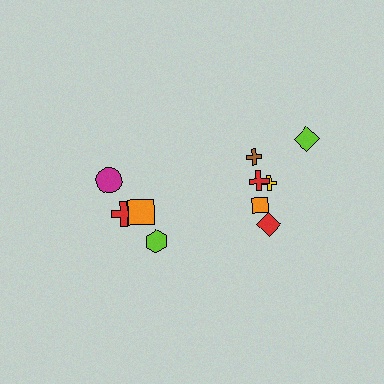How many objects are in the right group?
There are 6 objects.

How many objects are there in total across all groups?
There are 10 objects.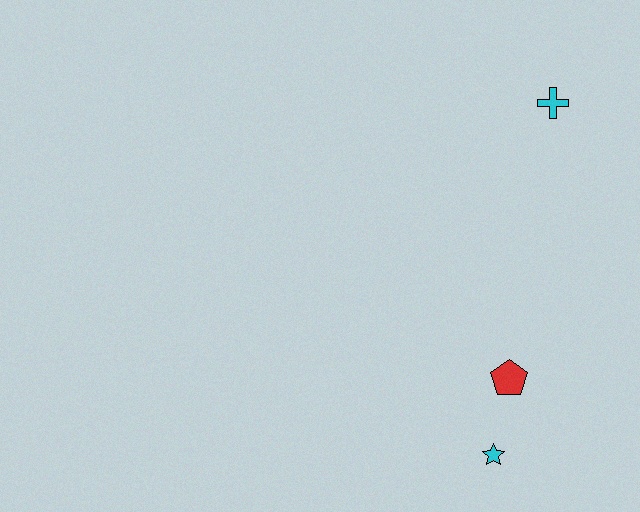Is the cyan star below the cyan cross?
Yes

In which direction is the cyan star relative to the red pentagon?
The cyan star is below the red pentagon.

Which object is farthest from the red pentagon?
The cyan cross is farthest from the red pentagon.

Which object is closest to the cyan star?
The red pentagon is closest to the cyan star.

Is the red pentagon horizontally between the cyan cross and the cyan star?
Yes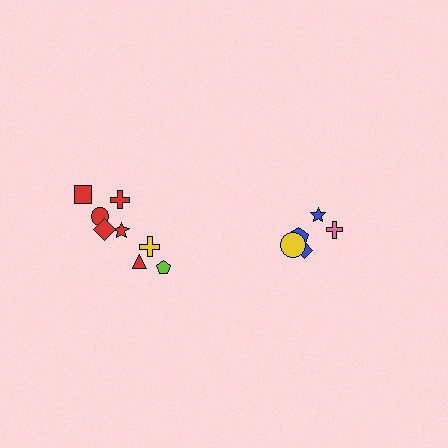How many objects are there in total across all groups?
There are 13 objects.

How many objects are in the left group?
There are 8 objects.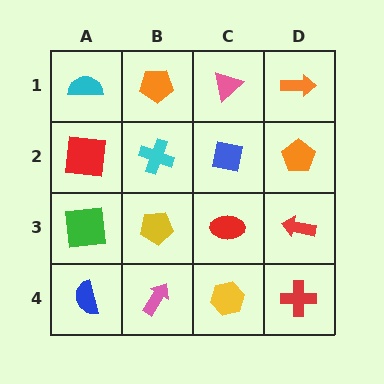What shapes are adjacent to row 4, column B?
A yellow pentagon (row 3, column B), a blue semicircle (row 4, column A), a yellow hexagon (row 4, column C).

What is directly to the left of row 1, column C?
An orange pentagon.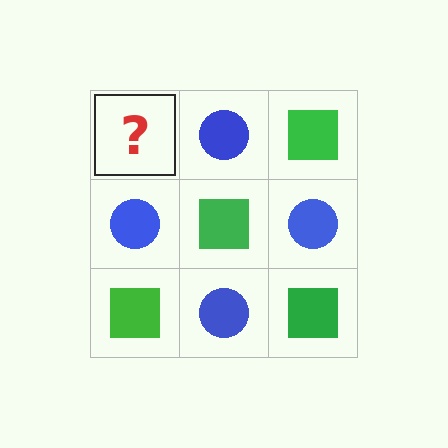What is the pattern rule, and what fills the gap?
The rule is that it alternates green square and blue circle in a checkerboard pattern. The gap should be filled with a green square.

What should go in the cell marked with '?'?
The missing cell should contain a green square.